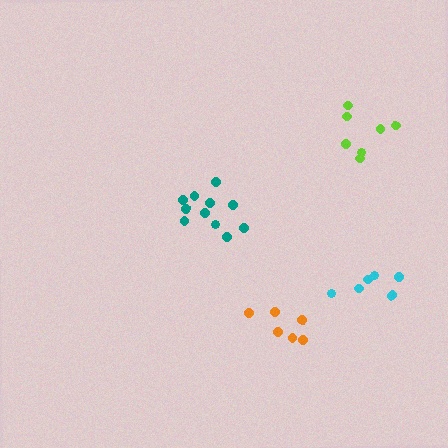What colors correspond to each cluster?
The clusters are colored: teal, lime, orange, cyan.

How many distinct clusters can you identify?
There are 4 distinct clusters.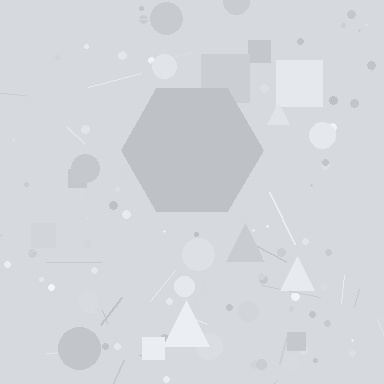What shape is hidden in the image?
A hexagon is hidden in the image.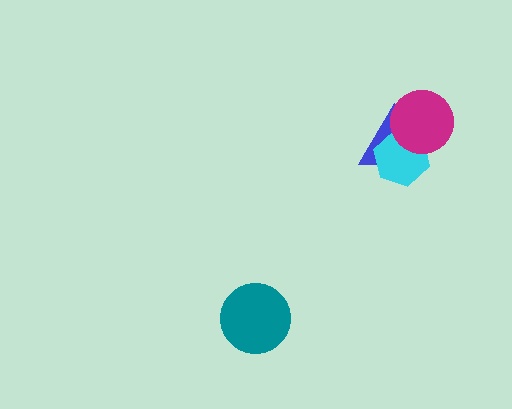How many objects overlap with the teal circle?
0 objects overlap with the teal circle.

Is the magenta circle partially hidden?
No, no other shape covers it.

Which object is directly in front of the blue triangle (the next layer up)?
The cyan hexagon is directly in front of the blue triangle.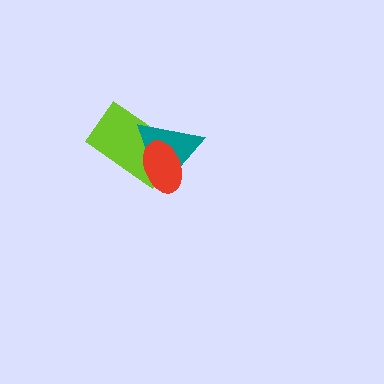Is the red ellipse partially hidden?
No, no other shape covers it.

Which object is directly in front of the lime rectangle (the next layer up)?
The teal triangle is directly in front of the lime rectangle.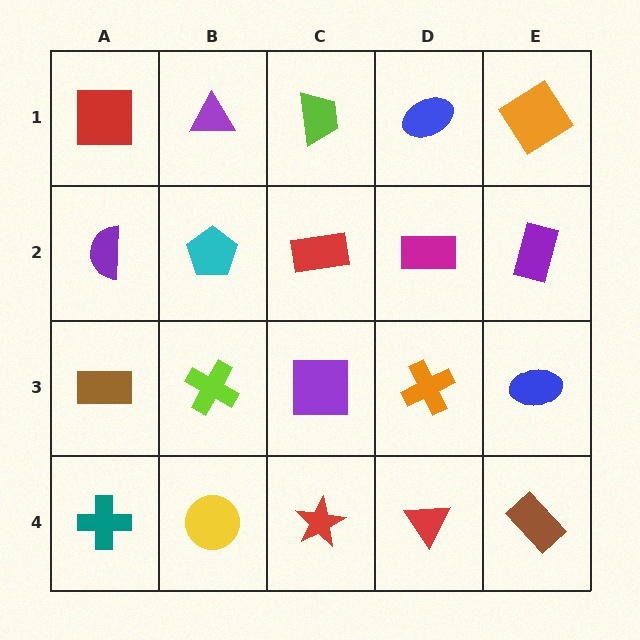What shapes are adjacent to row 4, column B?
A lime cross (row 3, column B), a teal cross (row 4, column A), a red star (row 4, column C).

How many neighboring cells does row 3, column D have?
4.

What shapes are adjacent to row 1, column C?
A red rectangle (row 2, column C), a purple triangle (row 1, column B), a blue ellipse (row 1, column D).